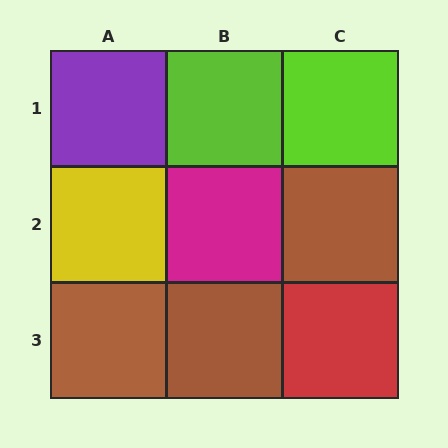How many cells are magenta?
1 cell is magenta.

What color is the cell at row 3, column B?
Brown.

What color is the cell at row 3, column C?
Red.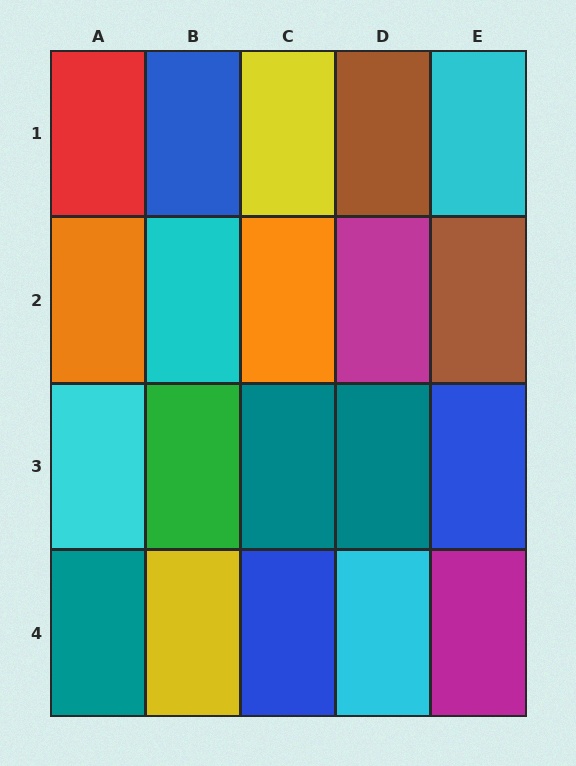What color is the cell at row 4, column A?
Teal.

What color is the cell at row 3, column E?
Blue.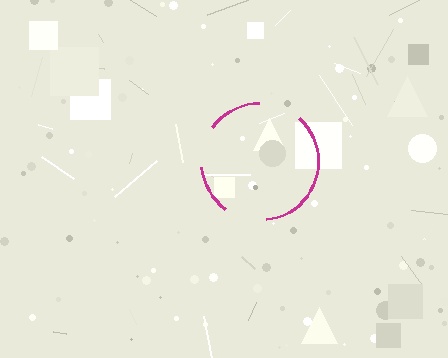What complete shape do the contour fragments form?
The contour fragments form a circle.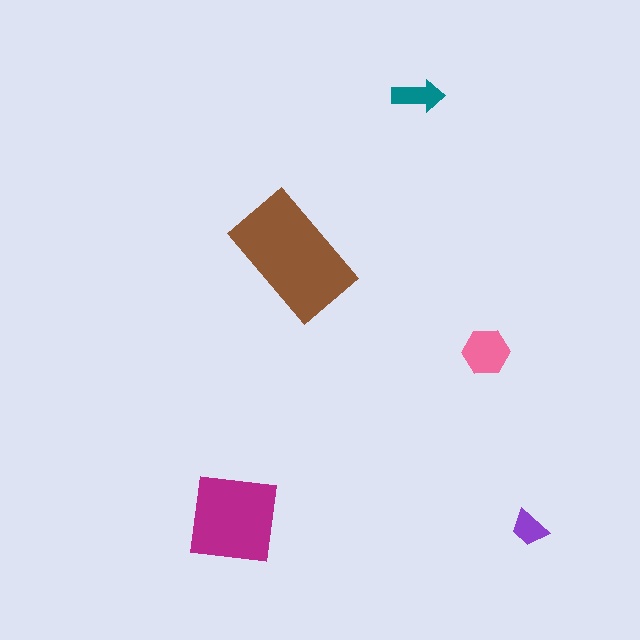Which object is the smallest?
The purple trapezoid.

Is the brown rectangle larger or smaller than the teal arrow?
Larger.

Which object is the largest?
The brown rectangle.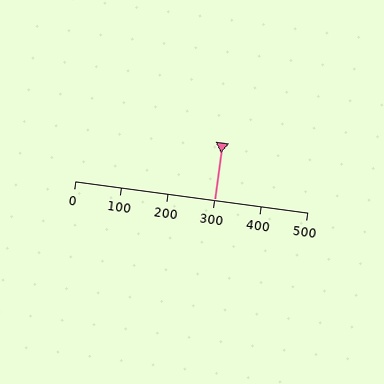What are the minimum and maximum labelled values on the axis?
The axis runs from 0 to 500.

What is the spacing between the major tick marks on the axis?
The major ticks are spaced 100 apart.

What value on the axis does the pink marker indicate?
The marker indicates approximately 300.